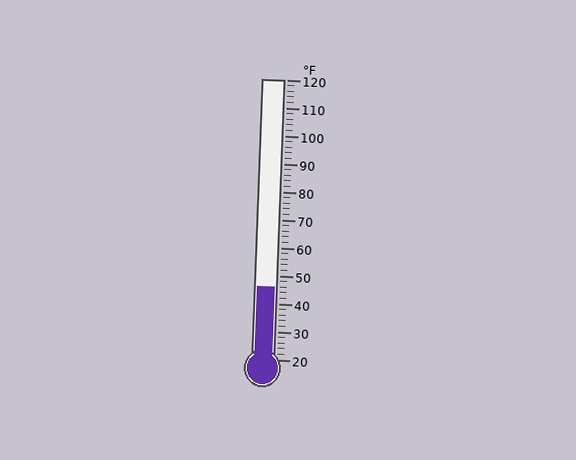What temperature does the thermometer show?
The thermometer shows approximately 46°F.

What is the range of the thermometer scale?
The thermometer scale ranges from 20°F to 120°F.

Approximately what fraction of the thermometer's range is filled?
The thermometer is filled to approximately 25% of its range.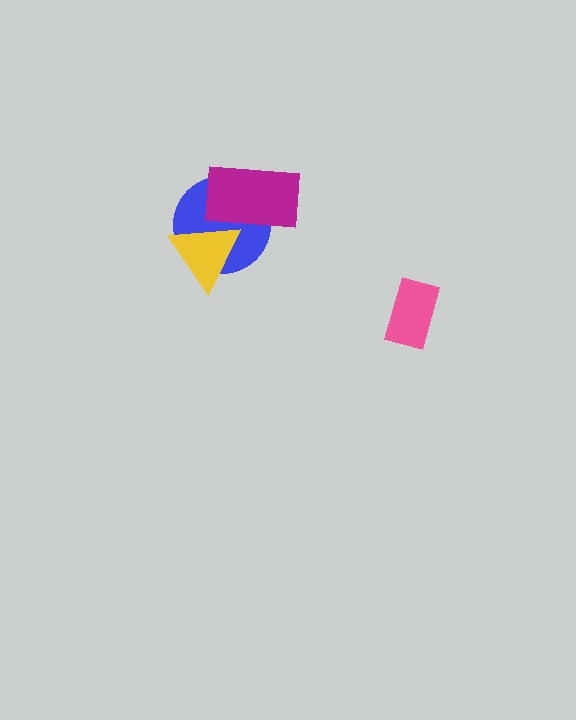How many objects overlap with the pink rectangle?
0 objects overlap with the pink rectangle.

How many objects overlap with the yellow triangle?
2 objects overlap with the yellow triangle.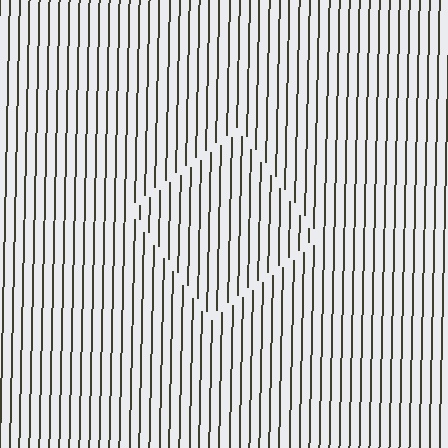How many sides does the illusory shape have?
4 sides — the line-ends trace a square.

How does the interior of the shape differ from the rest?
The interior of the shape contains the same grating, shifted by half a period — the contour is defined by the phase discontinuity where line-ends from the inner and outer gratings abut.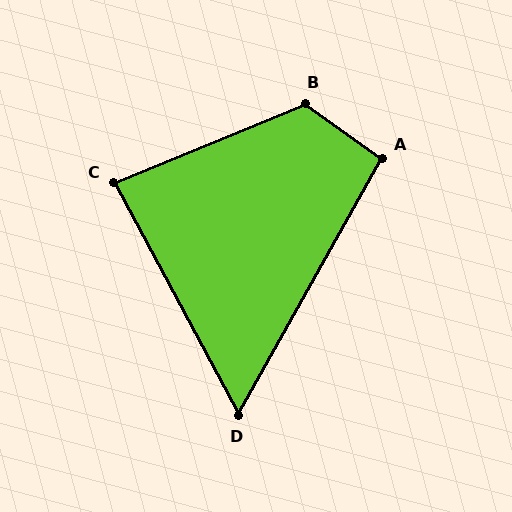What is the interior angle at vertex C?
Approximately 84 degrees (acute).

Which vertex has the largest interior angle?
B, at approximately 122 degrees.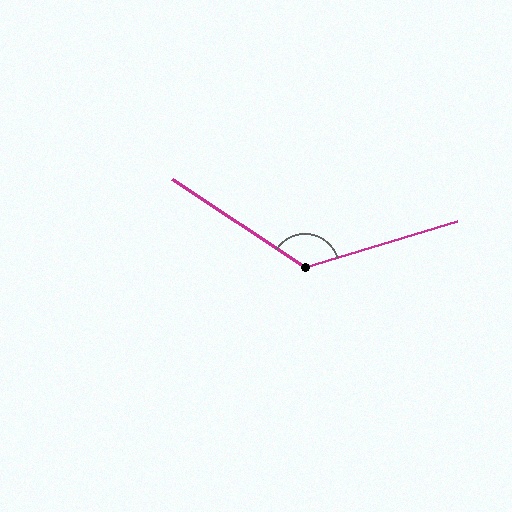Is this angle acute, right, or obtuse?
It is obtuse.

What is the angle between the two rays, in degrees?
Approximately 129 degrees.